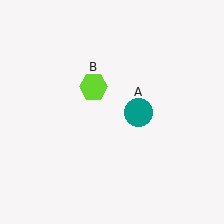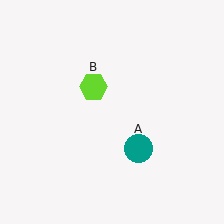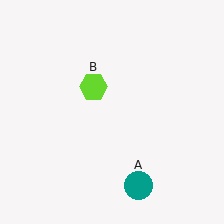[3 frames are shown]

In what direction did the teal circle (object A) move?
The teal circle (object A) moved down.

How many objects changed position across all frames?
1 object changed position: teal circle (object A).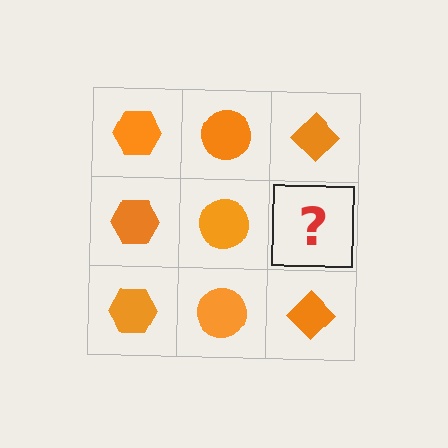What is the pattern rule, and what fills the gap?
The rule is that each column has a consistent shape. The gap should be filled with an orange diamond.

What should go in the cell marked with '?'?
The missing cell should contain an orange diamond.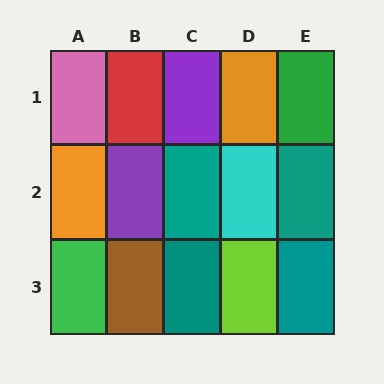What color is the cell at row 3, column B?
Brown.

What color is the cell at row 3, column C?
Teal.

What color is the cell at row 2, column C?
Teal.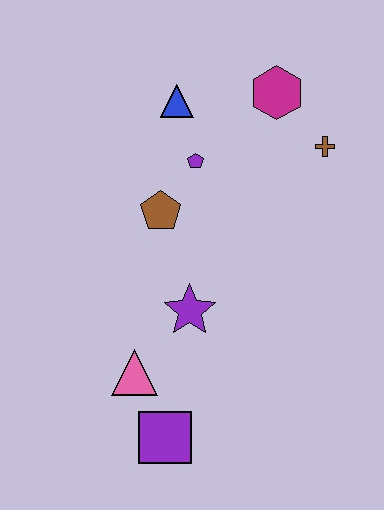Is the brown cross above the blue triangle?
No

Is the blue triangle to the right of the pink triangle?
Yes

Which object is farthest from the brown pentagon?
The purple square is farthest from the brown pentagon.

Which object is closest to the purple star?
The pink triangle is closest to the purple star.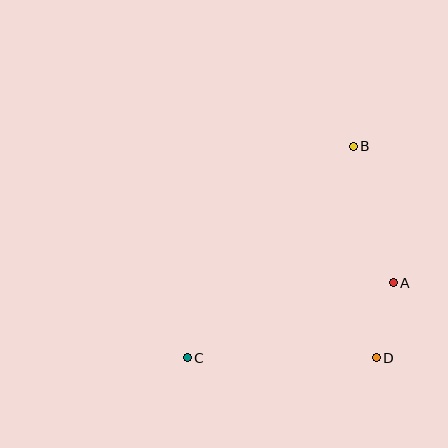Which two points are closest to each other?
Points A and D are closest to each other.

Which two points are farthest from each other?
Points B and C are farthest from each other.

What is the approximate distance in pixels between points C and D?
The distance between C and D is approximately 189 pixels.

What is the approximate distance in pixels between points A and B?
The distance between A and B is approximately 142 pixels.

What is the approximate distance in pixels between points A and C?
The distance between A and C is approximately 219 pixels.